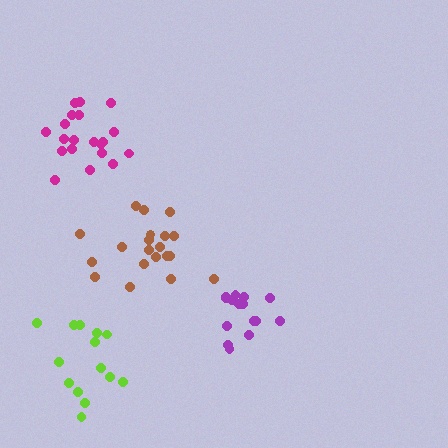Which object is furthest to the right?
The purple cluster is rightmost.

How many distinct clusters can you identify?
There are 4 distinct clusters.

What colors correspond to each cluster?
The clusters are colored: magenta, brown, purple, lime.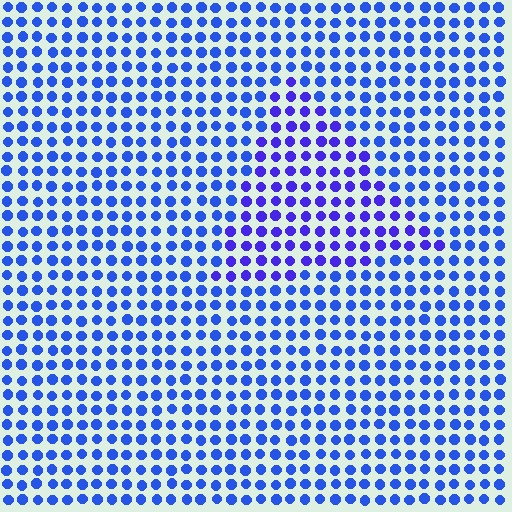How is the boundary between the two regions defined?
The boundary is defined purely by a slight shift in hue (about 25 degrees). Spacing, size, and orientation are identical on both sides.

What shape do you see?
I see a triangle.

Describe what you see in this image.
The image is filled with small blue elements in a uniform arrangement. A triangle-shaped region is visible where the elements are tinted to a slightly different hue, forming a subtle color boundary.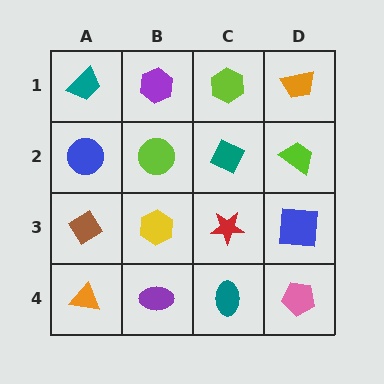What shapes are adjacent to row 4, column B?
A yellow hexagon (row 3, column B), an orange triangle (row 4, column A), a teal ellipse (row 4, column C).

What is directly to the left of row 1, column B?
A teal trapezoid.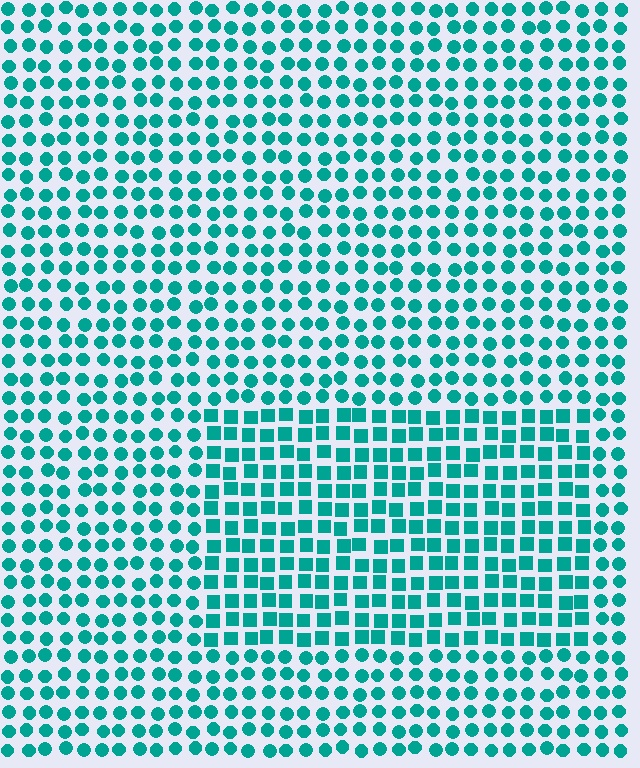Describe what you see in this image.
The image is filled with small teal elements arranged in a uniform grid. A rectangle-shaped region contains squares, while the surrounding area contains circles. The boundary is defined purely by the change in element shape.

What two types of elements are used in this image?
The image uses squares inside the rectangle region and circles outside it.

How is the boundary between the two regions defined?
The boundary is defined by a change in element shape: squares inside vs. circles outside. All elements share the same color and spacing.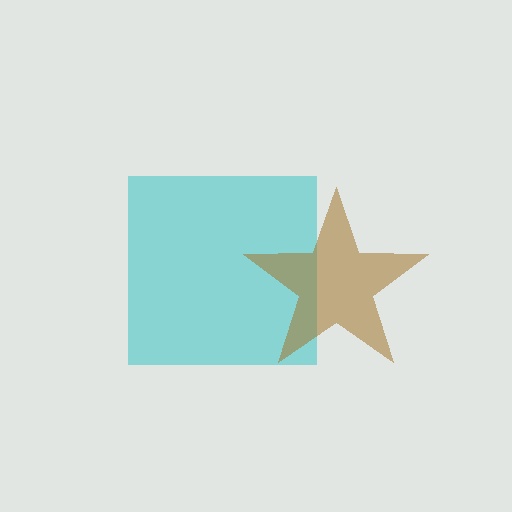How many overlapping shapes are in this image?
There are 2 overlapping shapes in the image.